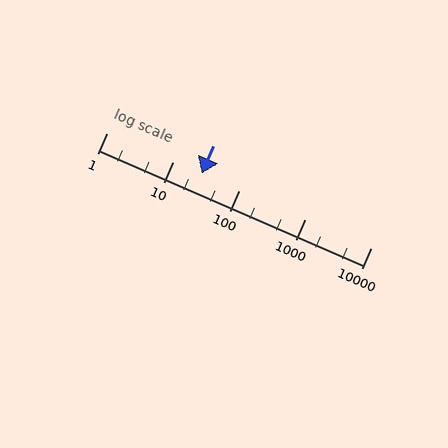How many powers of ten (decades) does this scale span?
The scale spans 4 decades, from 1 to 10000.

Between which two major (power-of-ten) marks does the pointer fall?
The pointer is between 10 and 100.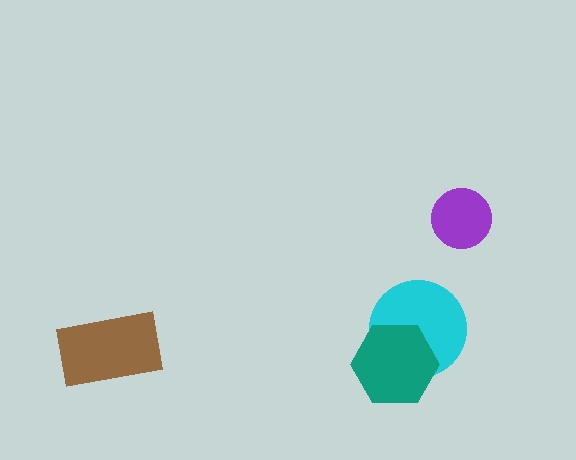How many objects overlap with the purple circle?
0 objects overlap with the purple circle.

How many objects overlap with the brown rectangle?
0 objects overlap with the brown rectangle.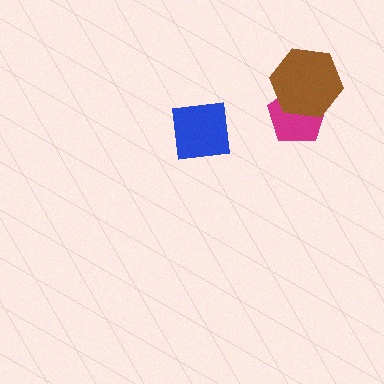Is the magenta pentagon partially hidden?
Yes, it is partially covered by another shape.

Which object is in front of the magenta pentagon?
The brown hexagon is in front of the magenta pentagon.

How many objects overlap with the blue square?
0 objects overlap with the blue square.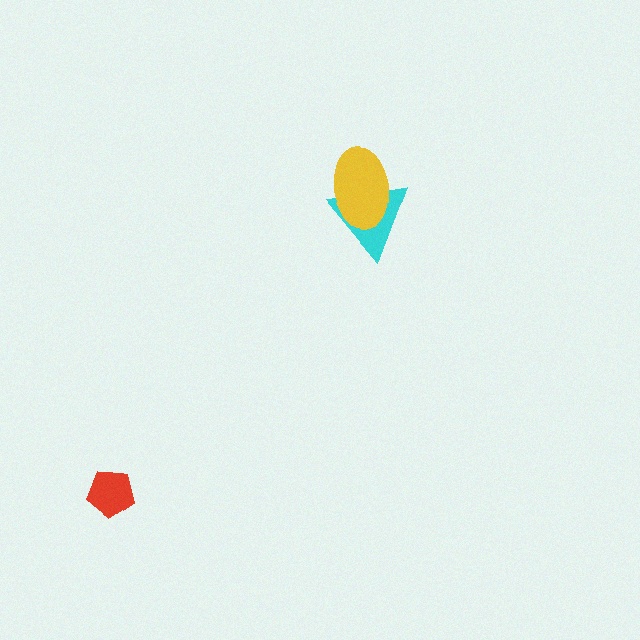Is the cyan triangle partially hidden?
Yes, it is partially covered by another shape.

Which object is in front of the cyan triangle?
The yellow ellipse is in front of the cyan triangle.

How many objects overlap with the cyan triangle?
1 object overlaps with the cyan triangle.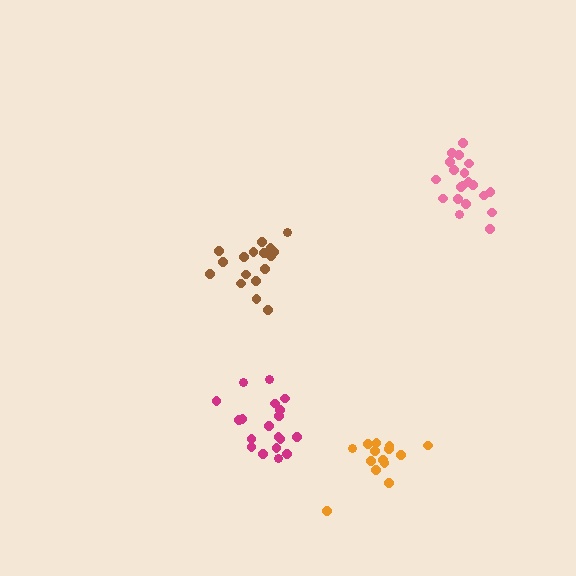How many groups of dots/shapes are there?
There are 4 groups.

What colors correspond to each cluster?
The clusters are colored: pink, brown, magenta, orange.